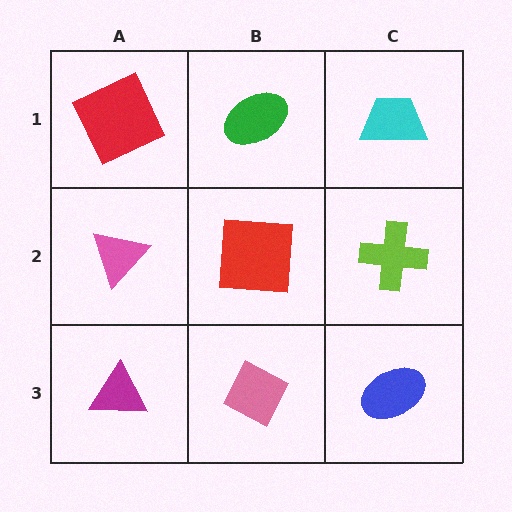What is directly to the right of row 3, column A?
A pink diamond.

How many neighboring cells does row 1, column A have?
2.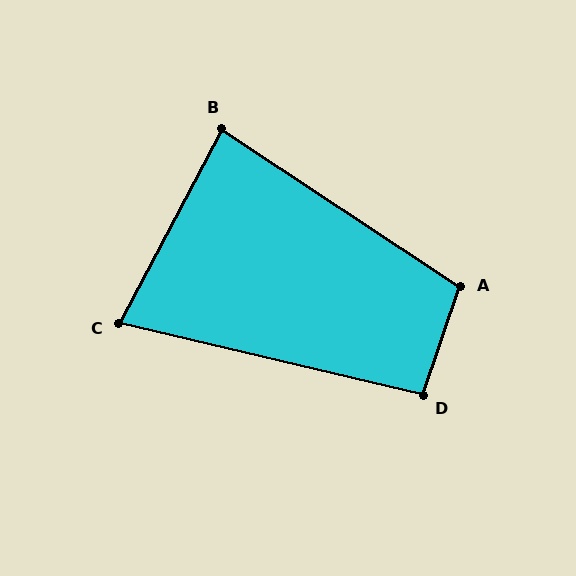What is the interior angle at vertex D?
Approximately 96 degrees (obtuse).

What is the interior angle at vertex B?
Approximately 84 degrees (acute).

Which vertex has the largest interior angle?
A, at approximately 105 degrees.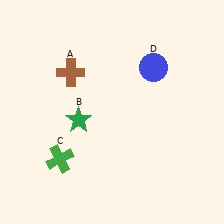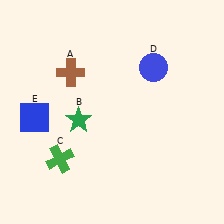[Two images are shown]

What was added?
A blue square (E) was added in Image 2.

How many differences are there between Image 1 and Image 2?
There is 1 difference between the two images.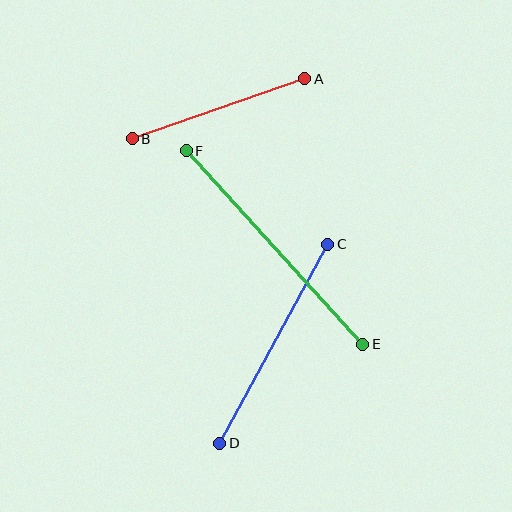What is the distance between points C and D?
The distance is approximately 226 pixels.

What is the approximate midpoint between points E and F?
The midpoint is at approximately (274, 247) pixels.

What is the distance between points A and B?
The distance is approximately 183 pixels.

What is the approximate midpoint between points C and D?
The midpoint is at approximately (274, 344) pixels.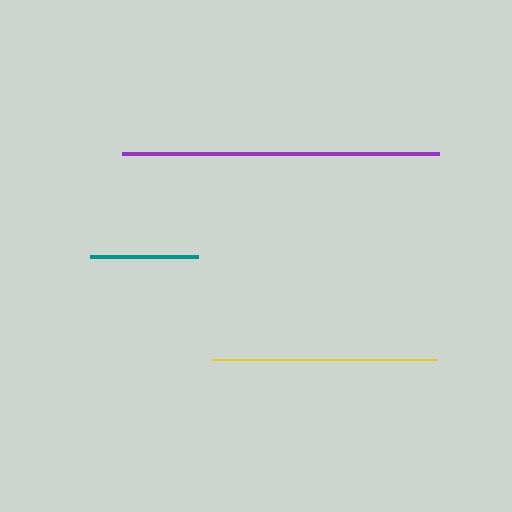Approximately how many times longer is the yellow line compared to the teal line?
The yellow line is approximately 2.1 times the length of the teal line.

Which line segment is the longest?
The purple line is the longest at approximately 317 pixels.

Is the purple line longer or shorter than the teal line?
The purple line is longer than the teal line.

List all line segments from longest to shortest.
From longest to shortest: purple, yellow, teal.